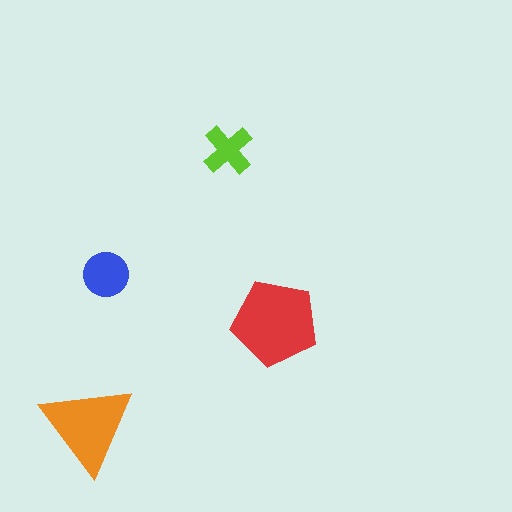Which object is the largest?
The red pentagon.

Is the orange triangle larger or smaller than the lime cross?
Larger.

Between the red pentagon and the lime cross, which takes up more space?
The red pentagon.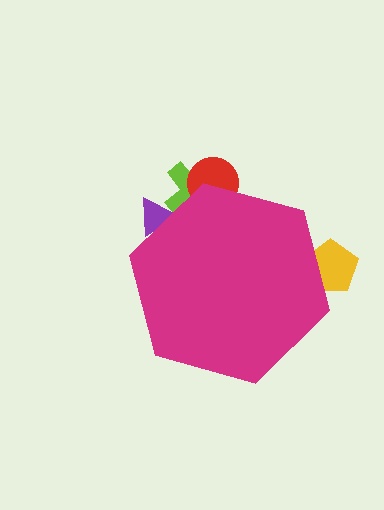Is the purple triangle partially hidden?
Yes, the purple triangle is partially hidden behind the magenta hexagon.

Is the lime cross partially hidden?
Yes, the lime cross is partially hidden behind the magenta hexagon.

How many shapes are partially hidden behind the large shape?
4 shapes are partially hidden.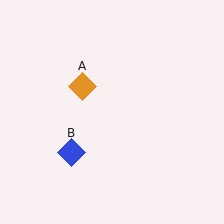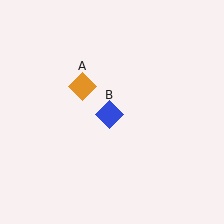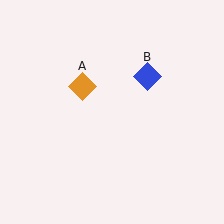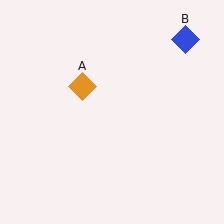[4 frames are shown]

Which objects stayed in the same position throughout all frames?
Orange diamond (object A) remained stationary.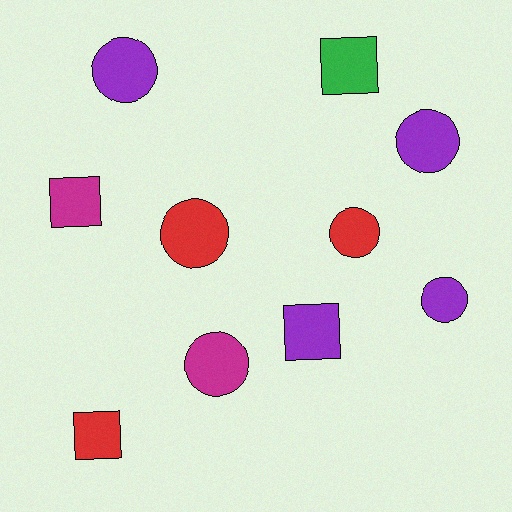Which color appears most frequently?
Purple, with 4 objects.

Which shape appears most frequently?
Circle, with 6 objects.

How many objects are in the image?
There are 10 objects.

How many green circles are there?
There are no green circles.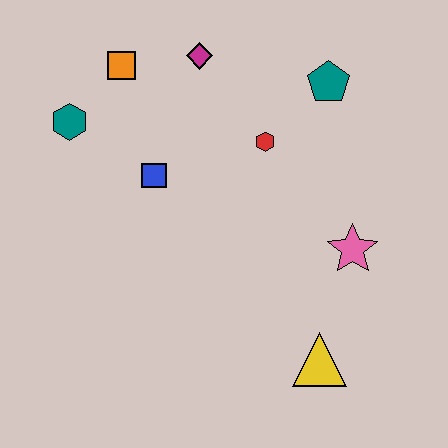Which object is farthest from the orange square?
The yellow triangle is farthest from the orange square.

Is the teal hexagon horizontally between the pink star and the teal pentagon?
No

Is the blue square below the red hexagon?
Yes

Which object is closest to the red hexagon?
The teal pentagon is closest to the red hexagon.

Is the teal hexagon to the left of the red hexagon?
Yes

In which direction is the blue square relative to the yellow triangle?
The blue square is above the yellow triangle.